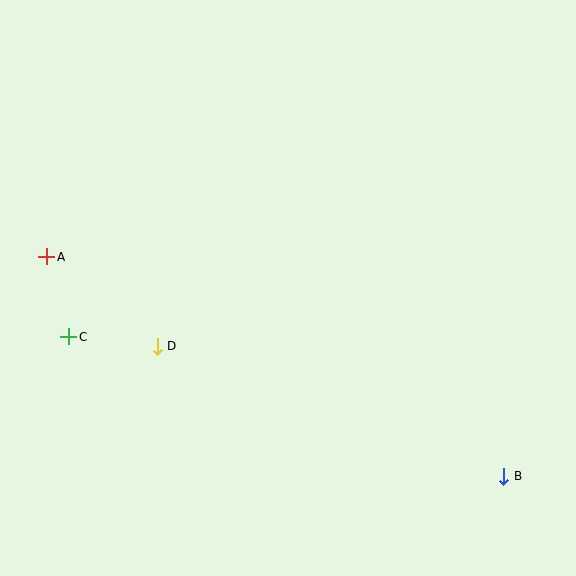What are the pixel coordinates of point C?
Point C is at (69, 337).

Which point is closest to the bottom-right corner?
Point B is closest to the bottom-right corner.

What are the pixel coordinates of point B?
Point B is at (504, 476).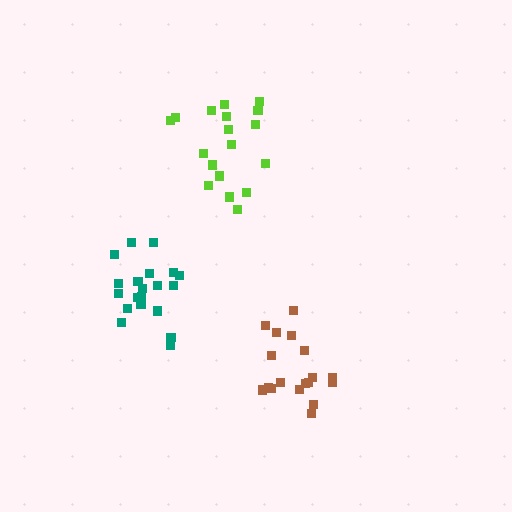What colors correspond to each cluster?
The clusters are colored: lime, teal, brown.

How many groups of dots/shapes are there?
There are 3 groups.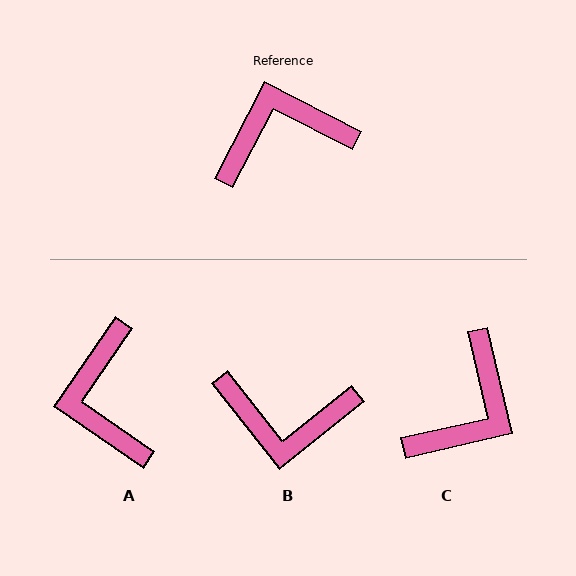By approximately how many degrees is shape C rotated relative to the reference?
Approximately 140 degrees clockwise.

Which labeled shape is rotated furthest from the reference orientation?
B, about 155 degrees away.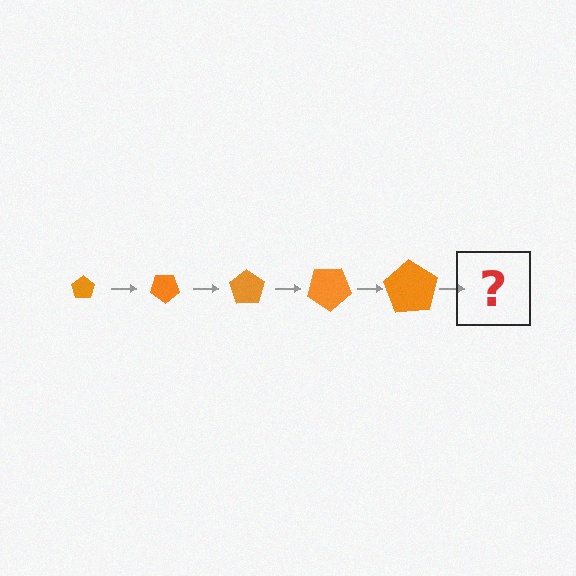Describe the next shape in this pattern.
It should be a pentagon, larger than the previous one and rotated 175 degrees from the start.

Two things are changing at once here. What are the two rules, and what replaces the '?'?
The two rules are that the pentagon grows larger each step and it rotates 35 degrees each step. The '?' should be a pentagon, larger than the previous one and rotated 175 degrees from the start.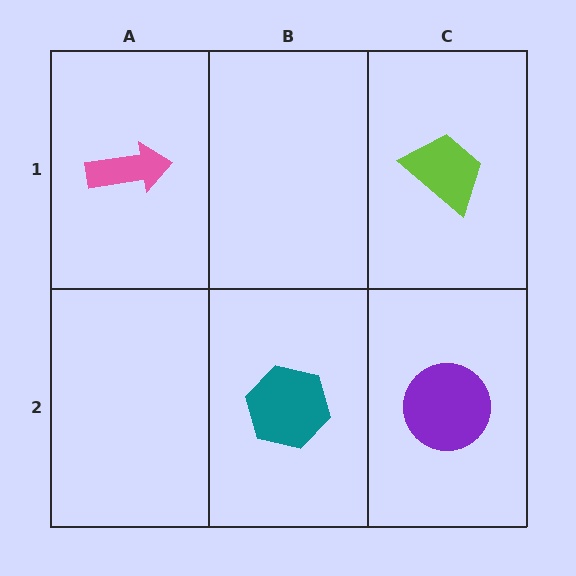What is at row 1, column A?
A pink arrow.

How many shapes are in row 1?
2 shapes.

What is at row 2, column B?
A teal hexagon.